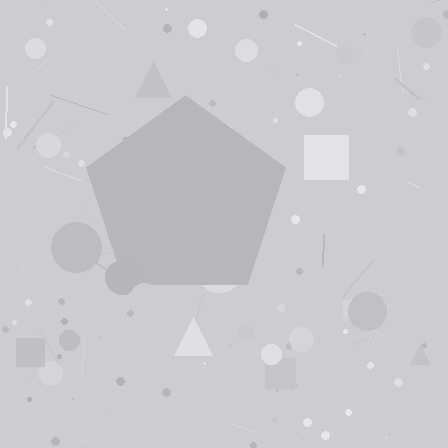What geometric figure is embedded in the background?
A pentagon is embedded in the background.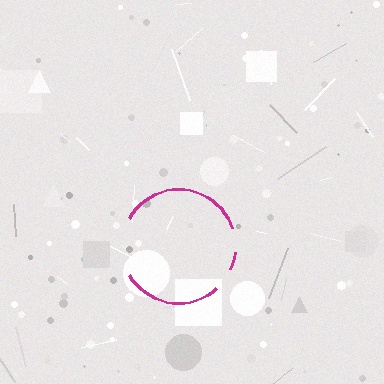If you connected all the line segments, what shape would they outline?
They would outline a circle.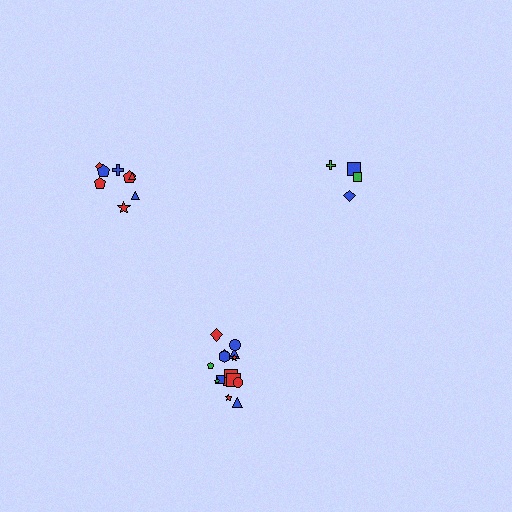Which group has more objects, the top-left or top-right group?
The top-left group.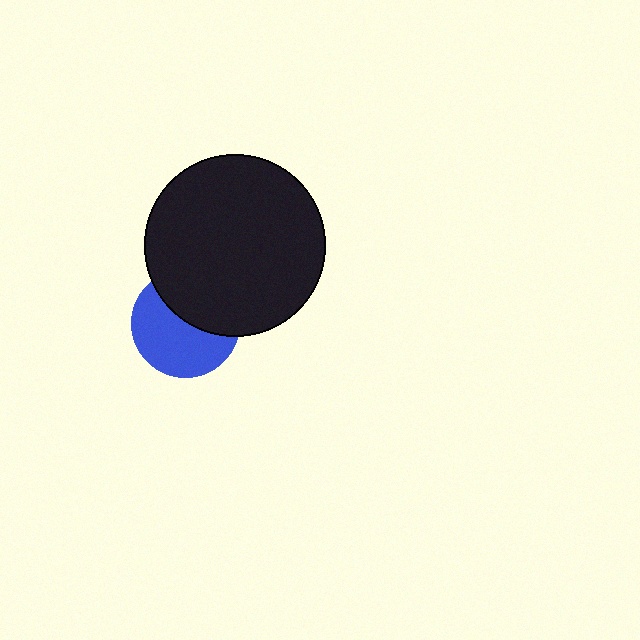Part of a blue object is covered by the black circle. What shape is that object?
It is a circle.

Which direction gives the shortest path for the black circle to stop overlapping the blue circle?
Moving up gives the shortest separation.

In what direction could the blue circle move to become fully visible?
The blue circle could move down. That would shift it out from behind the black circle entirely.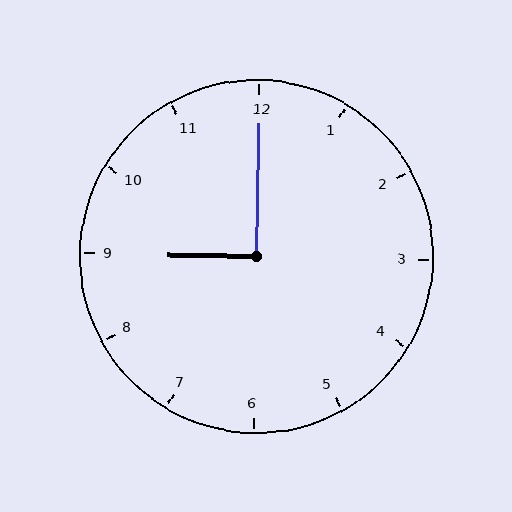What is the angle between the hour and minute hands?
Approximately 90 degrees.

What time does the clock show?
9:00.